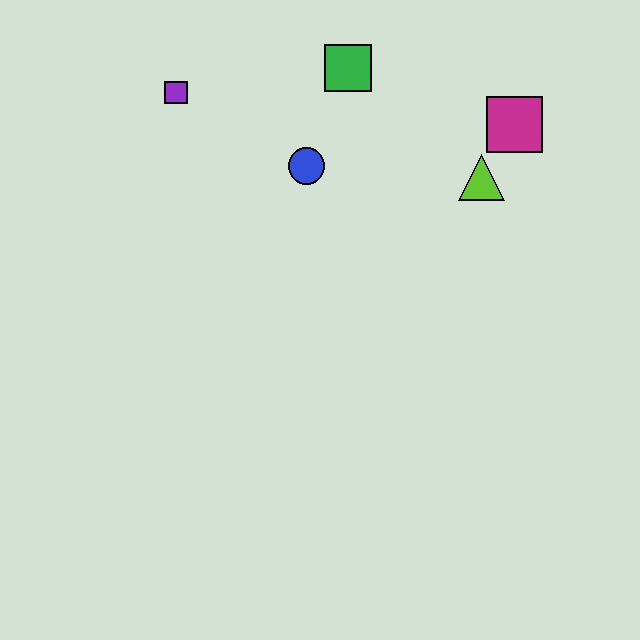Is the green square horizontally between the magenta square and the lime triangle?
No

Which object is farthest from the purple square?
The magenta square is farthest from the purple square.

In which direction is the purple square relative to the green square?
The purple square is to the left of the green square.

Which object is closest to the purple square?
The blue circle is closest to the purple square.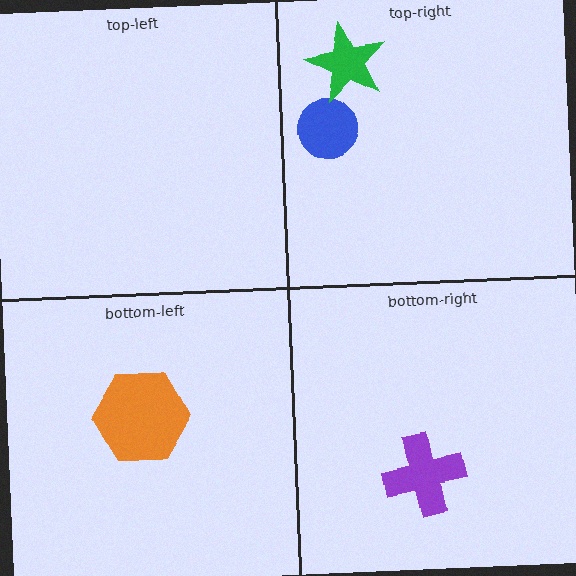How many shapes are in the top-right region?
2.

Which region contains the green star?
The top-right region.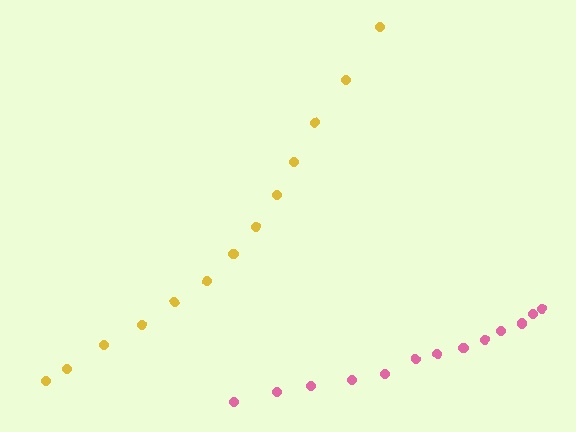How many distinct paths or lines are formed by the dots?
There are 2 distinct paths.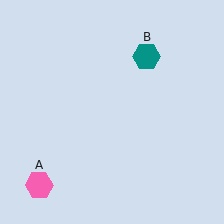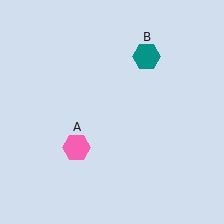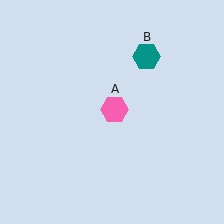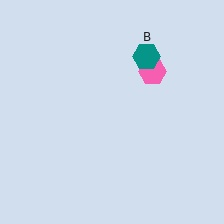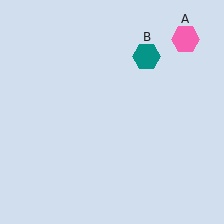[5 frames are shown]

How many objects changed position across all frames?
1 object changed position: pink hexagon (object A).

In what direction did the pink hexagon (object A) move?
The pink hexagon (object A) moved up and to the right.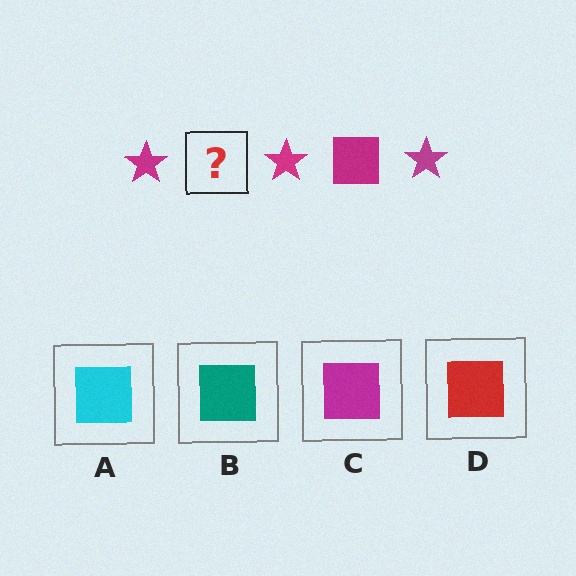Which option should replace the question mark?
Option C.